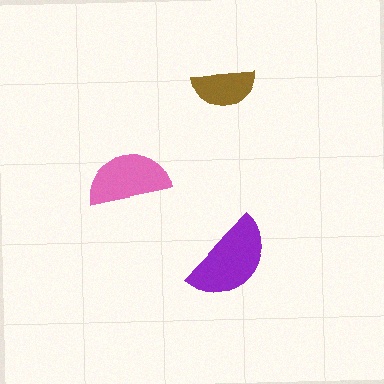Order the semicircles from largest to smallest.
the purple one, the pink one, the brown one.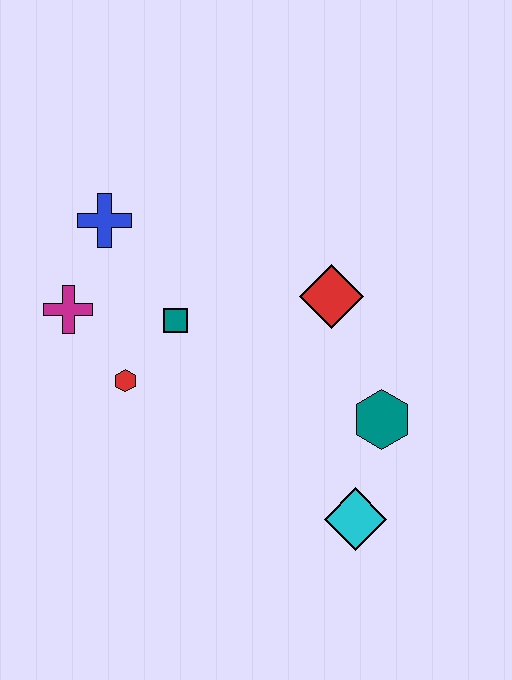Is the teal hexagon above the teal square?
No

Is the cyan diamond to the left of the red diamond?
No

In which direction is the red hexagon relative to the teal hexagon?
The red hexagon is to the left of the teal hexagon.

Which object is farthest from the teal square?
The cyan diamond is farthest from the teal square.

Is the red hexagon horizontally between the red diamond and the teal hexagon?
No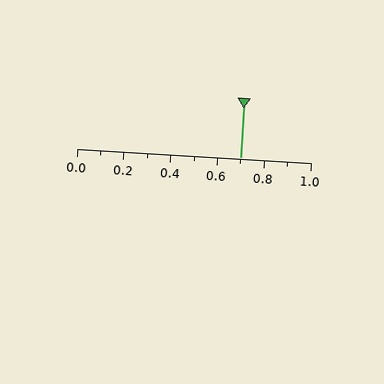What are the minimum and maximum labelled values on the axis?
The axis runs from 0.0 to 1.0.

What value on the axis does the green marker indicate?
The marker indicates approximately 0.7.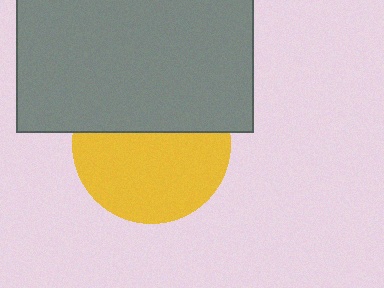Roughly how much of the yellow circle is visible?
About half of it is visible (roughly 58%).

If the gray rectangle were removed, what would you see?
You would see the complete yellow circle.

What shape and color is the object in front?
The object in front is a gray rectangle.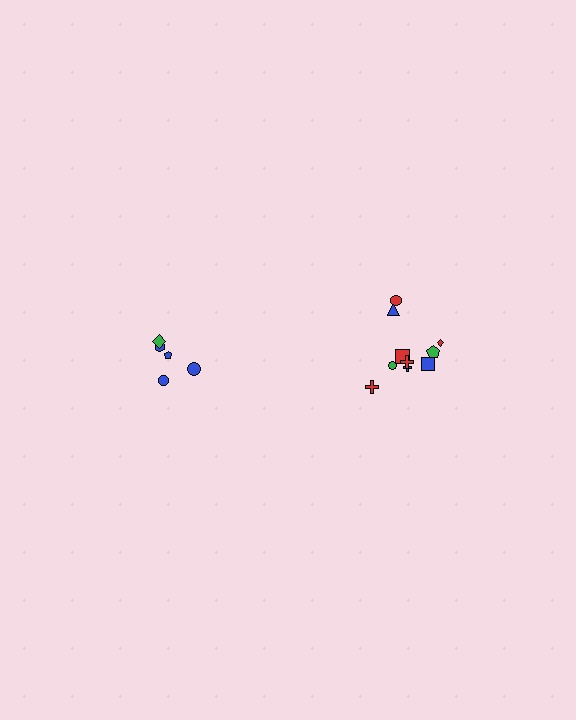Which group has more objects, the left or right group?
The right group.